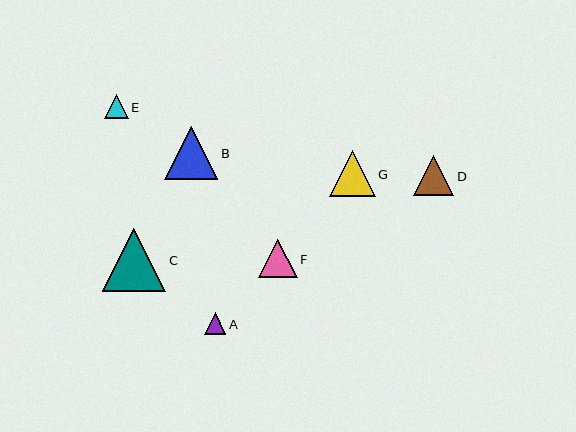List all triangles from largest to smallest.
From largest to smallest: C, B, G, D, F, E, A.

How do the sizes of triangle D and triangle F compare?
Triangle D and triangle F are approximately the same size.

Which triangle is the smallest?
Triangle A is the smallest with a size of approximately 22 pixels.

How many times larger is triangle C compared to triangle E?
Triangle C is approximately 2.7 times the size of triangle E.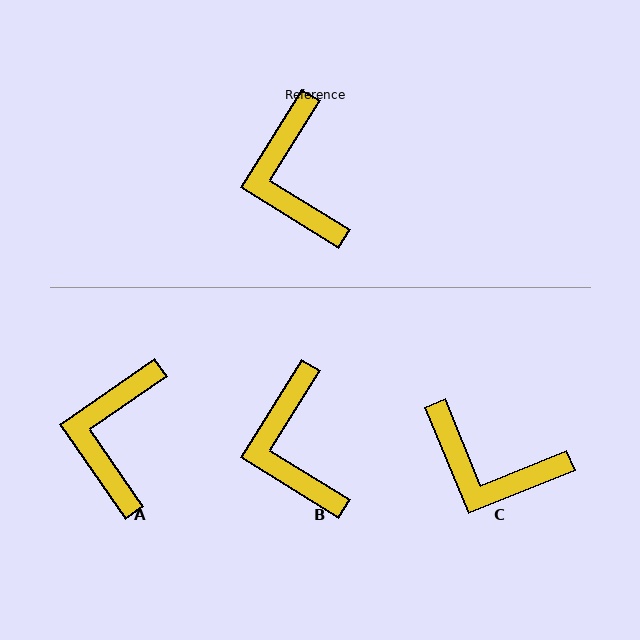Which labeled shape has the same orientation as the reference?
B.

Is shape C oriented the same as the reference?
No, it is off by about 54 degrees.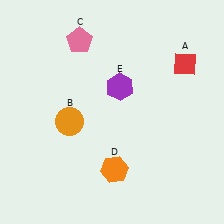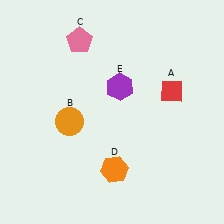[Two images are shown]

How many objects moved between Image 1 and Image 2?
1 object moved between the two images.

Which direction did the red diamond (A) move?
The red diamond (A) moved down.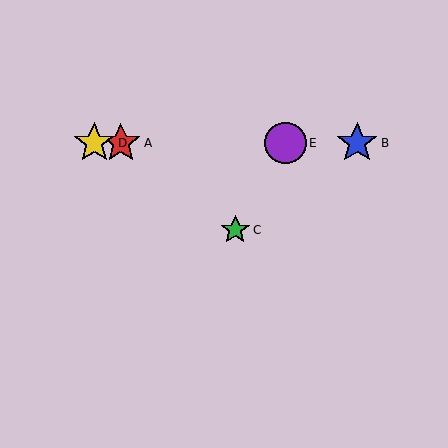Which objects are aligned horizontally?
Objects A, B, D, E are aligned horizontally.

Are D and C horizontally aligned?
No, D is at y≈143 and C is at y≈230.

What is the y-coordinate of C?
Object C is at y≈230.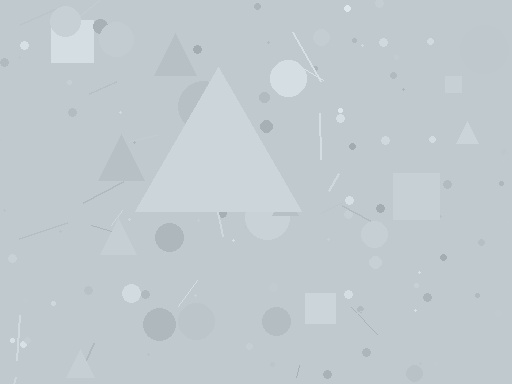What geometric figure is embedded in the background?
A triangle is embedded in the background.